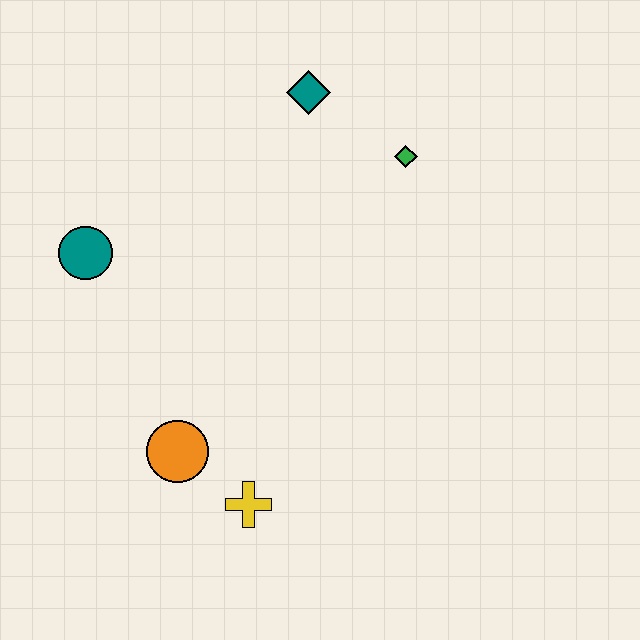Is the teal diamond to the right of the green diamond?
No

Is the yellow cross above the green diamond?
No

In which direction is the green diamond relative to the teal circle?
The green diamond is to the right of the teal circle.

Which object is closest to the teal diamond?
The green diamond is closest to the teal diamond.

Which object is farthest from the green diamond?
The yellow cross is farthest from the green diamond.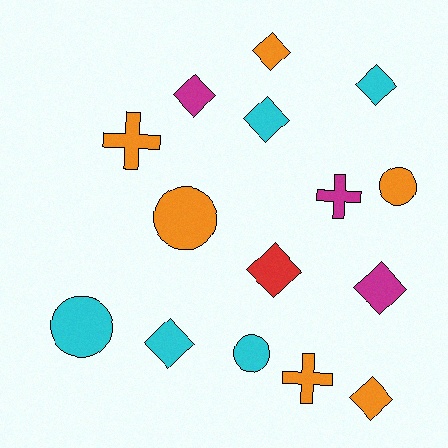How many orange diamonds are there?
There are 2 orange diamonds.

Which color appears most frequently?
Orange, with 6 objects.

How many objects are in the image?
There are 15 objects.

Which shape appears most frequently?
Diamond, with 8 objects.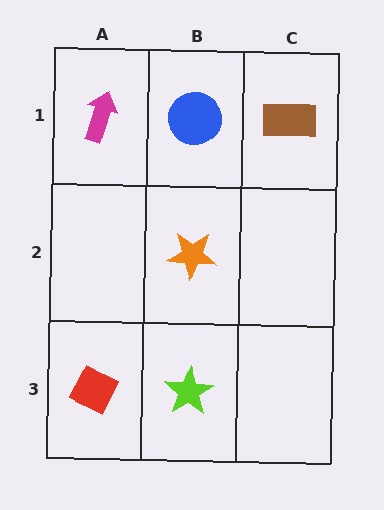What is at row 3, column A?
A red diamond.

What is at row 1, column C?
A brown rectangle.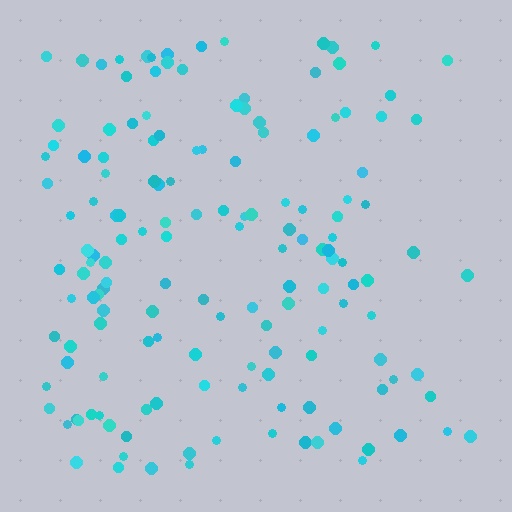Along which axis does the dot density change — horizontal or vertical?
Horizontal.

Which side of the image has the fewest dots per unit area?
The right.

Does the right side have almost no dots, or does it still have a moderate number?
Still a moderate number, just noticeably fewer than the left.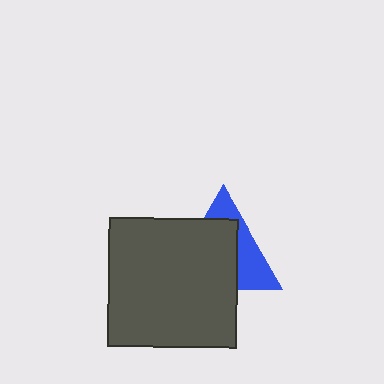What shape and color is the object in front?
The object in front is a dark gray square.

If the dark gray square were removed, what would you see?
You would see the complete blue triangle.